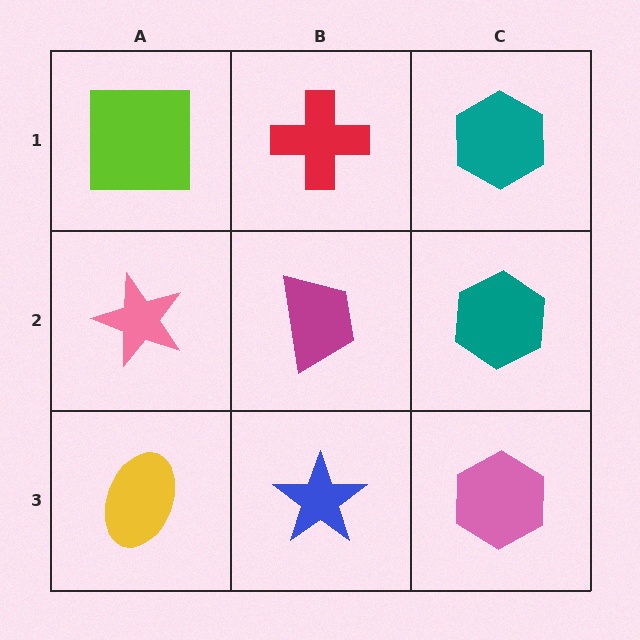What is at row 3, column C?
A pink hexagon.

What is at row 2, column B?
A magenta trapezoid.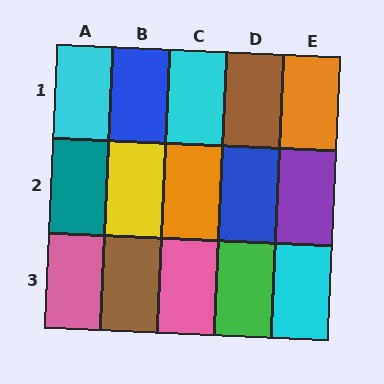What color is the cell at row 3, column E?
Cyan.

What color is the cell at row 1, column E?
Orange.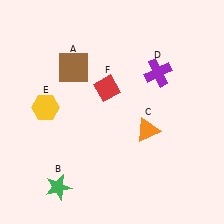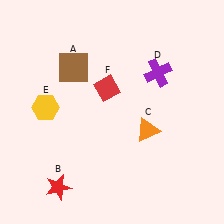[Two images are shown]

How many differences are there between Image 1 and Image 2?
There is 1 difference between the two images.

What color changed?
The star (B) changed from green in Image 1 to red in Image 2.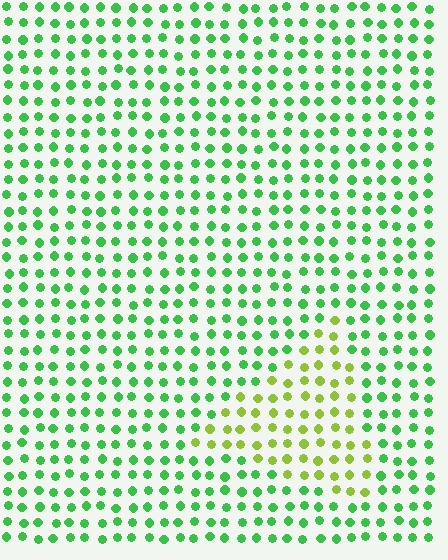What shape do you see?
I see a triangle.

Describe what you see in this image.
The image is filled with small green elements in a uniform arrangement. A triangle-shaped region is visible where the elements are tinted to a slightly different hue, forming a subtle color boundary.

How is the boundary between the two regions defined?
The boundary is defined purely by a slight shift in hue (about 45 degrees). Spacing, size, and orientation are identical on both sides.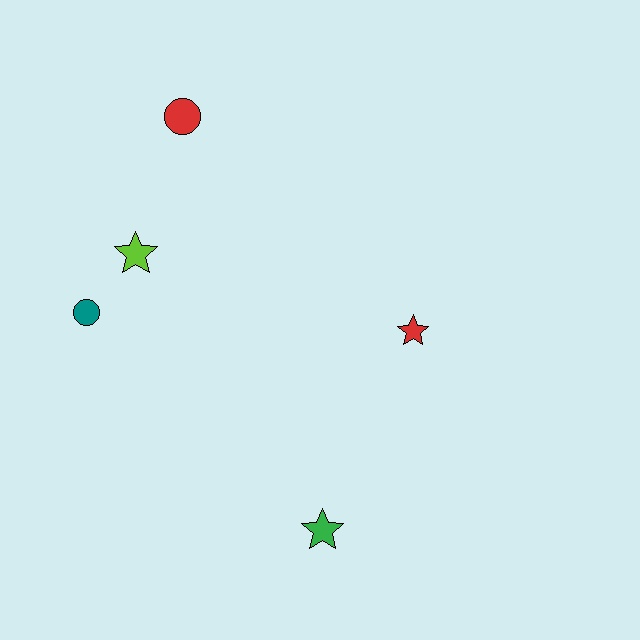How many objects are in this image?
There are 5 objects.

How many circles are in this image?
There are 2 circles.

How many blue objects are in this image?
There are no blue objects.